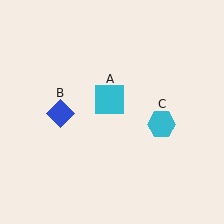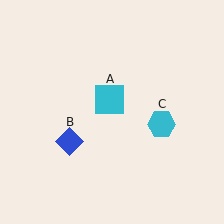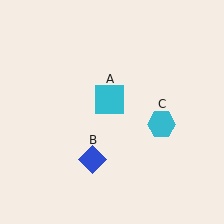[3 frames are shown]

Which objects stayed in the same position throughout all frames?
Cyan square (object A) and cyan hexagon (object C) remained stationary.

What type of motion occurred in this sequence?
The blue diamond (object B) rotated counterclockwise around the center of the scene.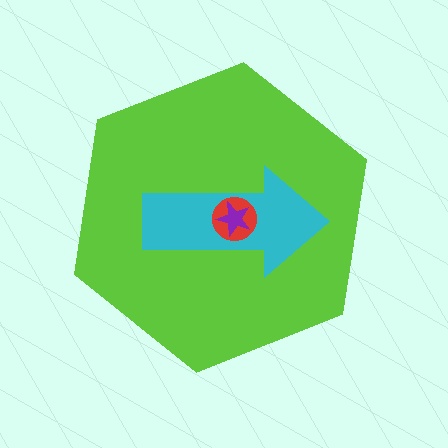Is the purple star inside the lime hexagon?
Yes.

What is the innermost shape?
The purple star.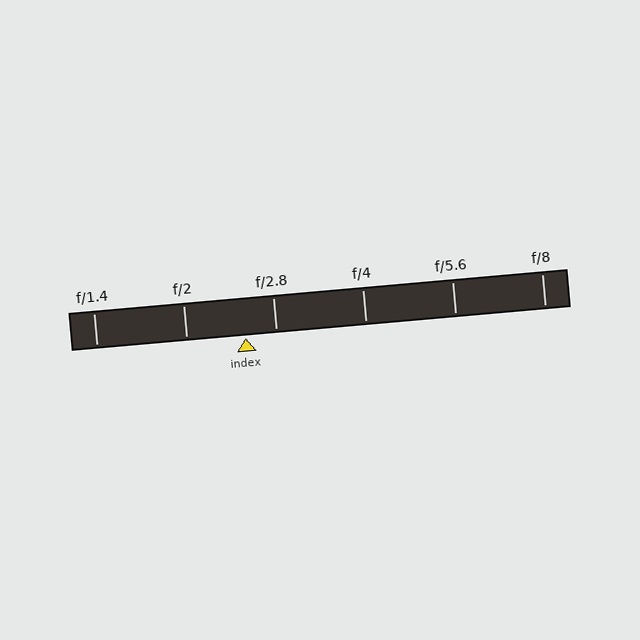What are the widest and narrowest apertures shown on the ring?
The widest aperture shown is f/1.4 and the narrowest is f/8.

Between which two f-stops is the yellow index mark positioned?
The index mark is between f/2 and f/2.8.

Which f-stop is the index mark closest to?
The index mark is closest to f/2.8.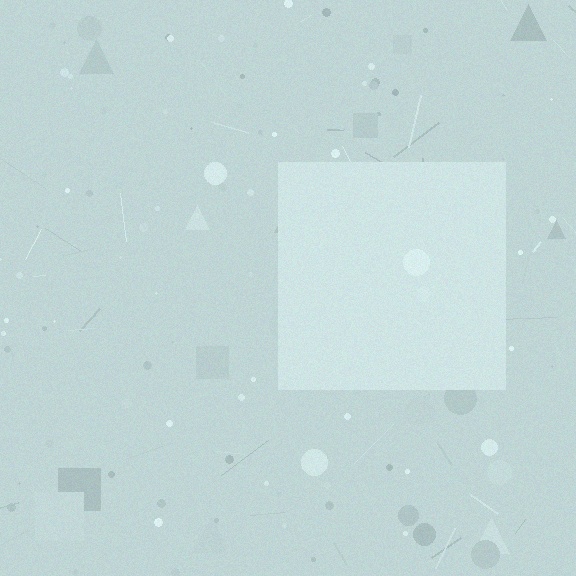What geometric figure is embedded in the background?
A square is embedded in the background.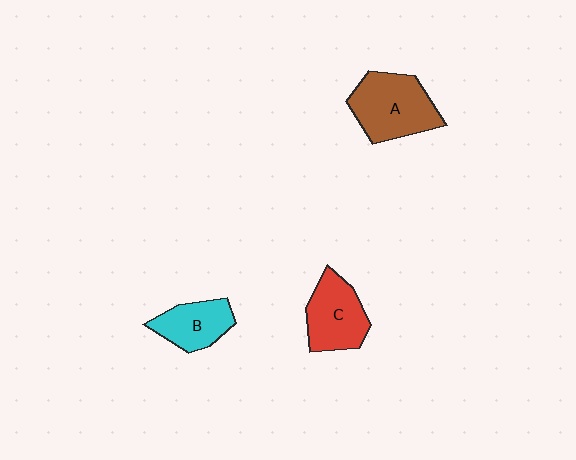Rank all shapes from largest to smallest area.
From largest to smallest: A (brown), C (red), B (cyan).